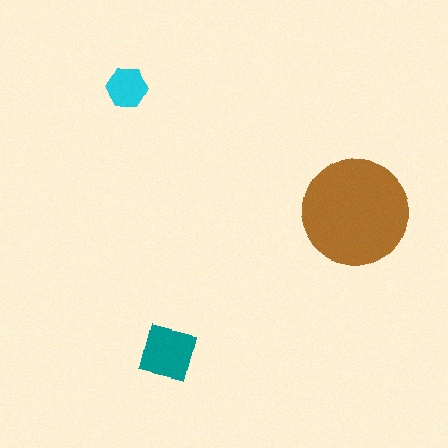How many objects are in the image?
There are 3 objects in the image.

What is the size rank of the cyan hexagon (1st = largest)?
3rd.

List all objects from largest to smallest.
The brown circle, the teal square, the cyan hexagon.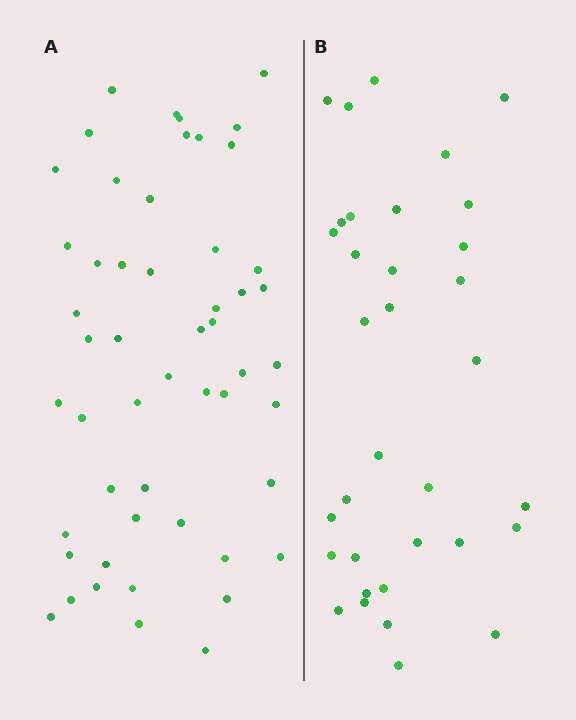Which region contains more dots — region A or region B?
Region A (the left region) has more dots.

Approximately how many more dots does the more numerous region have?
Region A has approximately 20 more dots than region B.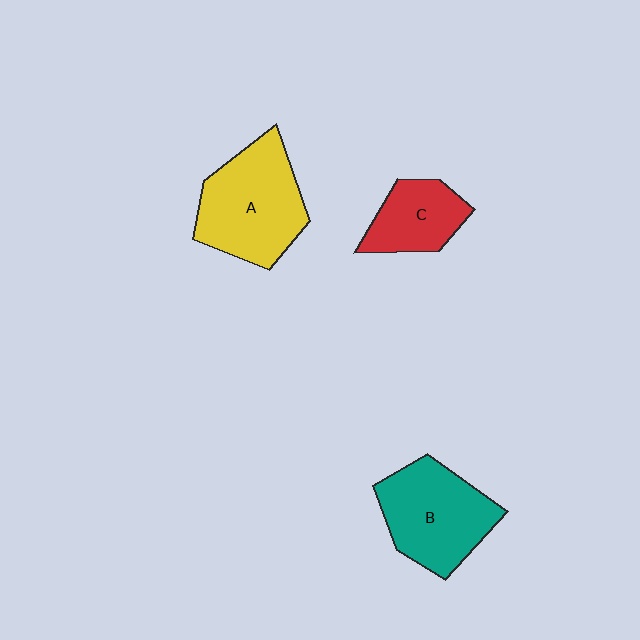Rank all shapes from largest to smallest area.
From largest to smallest: A (yellow), B (teal), C (red).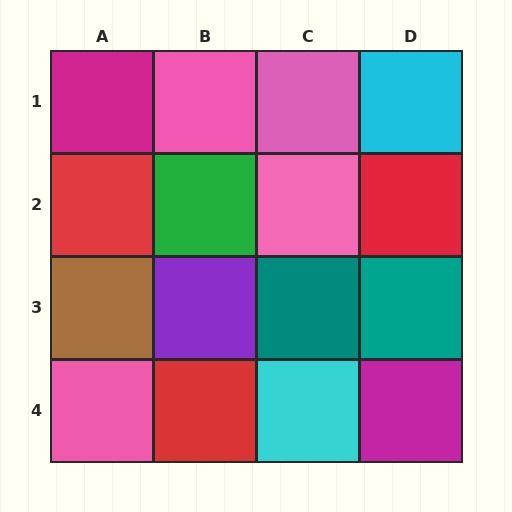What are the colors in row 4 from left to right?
Pink, red, cyan, magenta.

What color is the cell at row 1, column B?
Pink.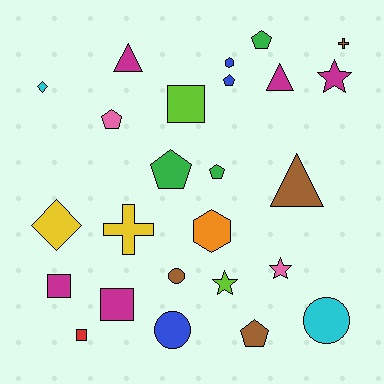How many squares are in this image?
There are 4 squares.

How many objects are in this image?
There are 25 objects.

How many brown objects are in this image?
There are 4 brown objects.